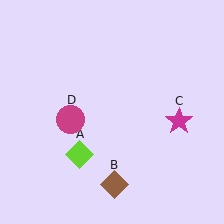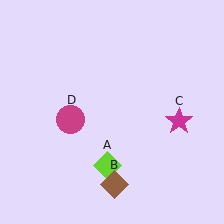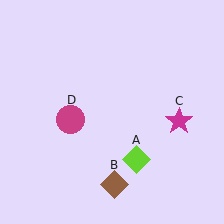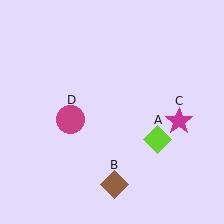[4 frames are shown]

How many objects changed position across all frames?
1 object changed position: lime diamond (object A).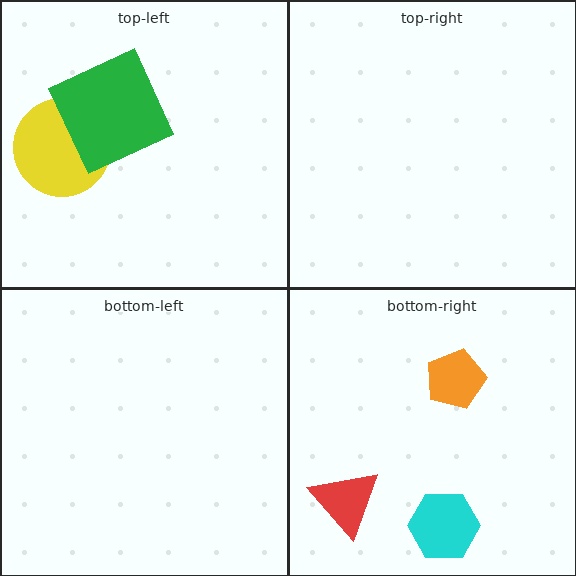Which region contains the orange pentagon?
The bottom-right region.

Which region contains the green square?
The top-left region.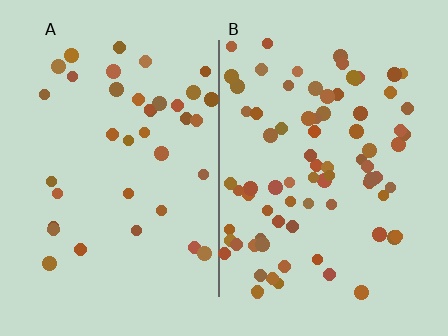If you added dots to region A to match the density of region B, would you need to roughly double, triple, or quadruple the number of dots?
Approximately double.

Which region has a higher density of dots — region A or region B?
B (the right).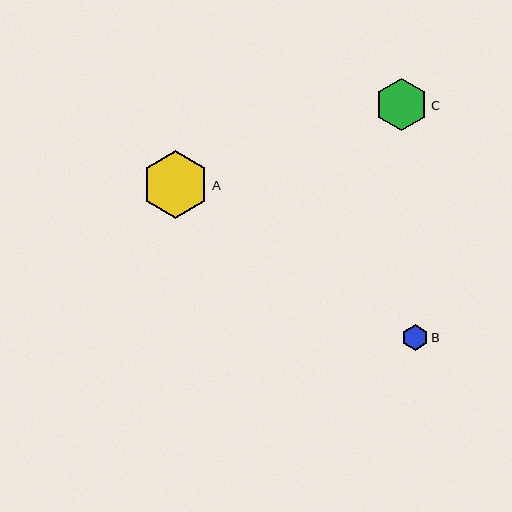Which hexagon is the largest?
Hexagon A is the largest with a size of approximately 67 pixels.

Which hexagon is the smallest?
Hexagon B is the smallest with a size of approximately 26 pixels.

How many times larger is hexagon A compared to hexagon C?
Hexagon A is approximately 1.3 times the size of hexagon C.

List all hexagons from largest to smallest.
From largest to smallest: A, C, B.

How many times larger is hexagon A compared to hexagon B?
Hexagon A is approximately 2.6 times the size of hexagon B.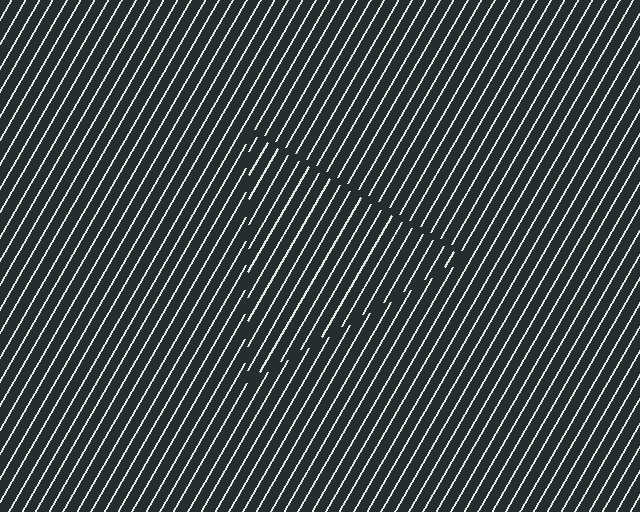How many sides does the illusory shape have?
3 sides — the line-ends trace a triangle.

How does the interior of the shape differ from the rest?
The interior of the shape contains the same grating, shifted by half a period — the contour is defined by the phase discontinuity where line-ends from the inner and outer gratings abut.